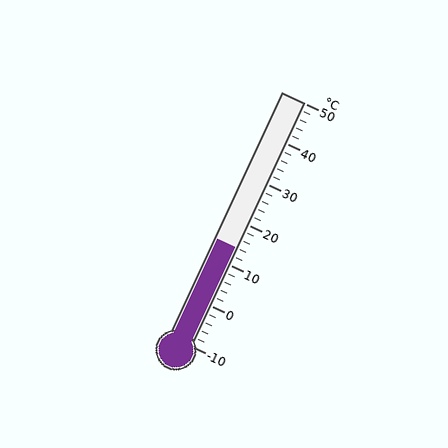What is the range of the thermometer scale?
The thermometer scale ranges from -10°C to 50°C.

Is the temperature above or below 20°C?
The temperature is below 20°C.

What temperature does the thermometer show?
The thermometer shows approximately 14°C.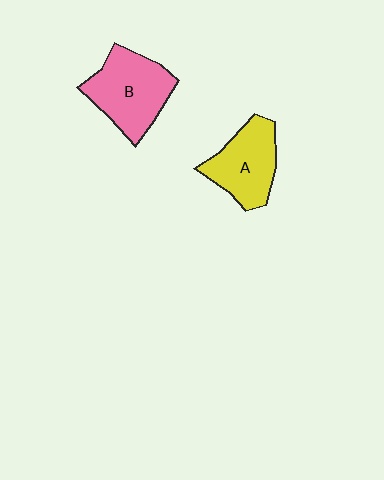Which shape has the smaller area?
Shape A (yellow).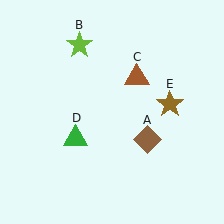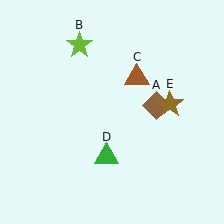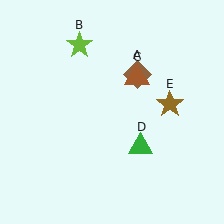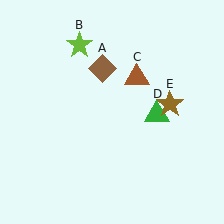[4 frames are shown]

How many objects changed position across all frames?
2 objects changed position: brown diamond (object A), green triangle (object D).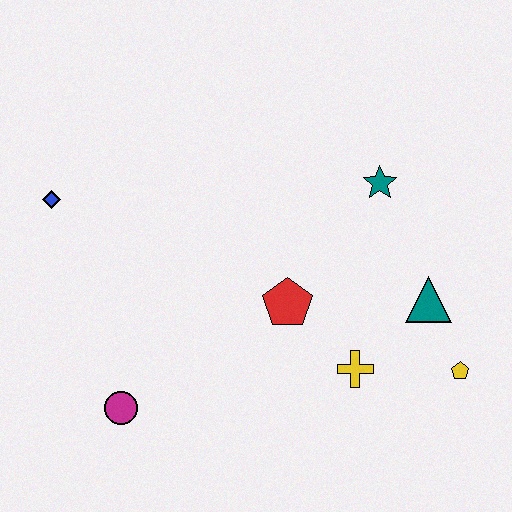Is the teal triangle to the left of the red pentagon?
No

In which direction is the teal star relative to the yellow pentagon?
The teal star is above the yellow pentagon.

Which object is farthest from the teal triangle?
The blue diamond is farthest from the teal triangle.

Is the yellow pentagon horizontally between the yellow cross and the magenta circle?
No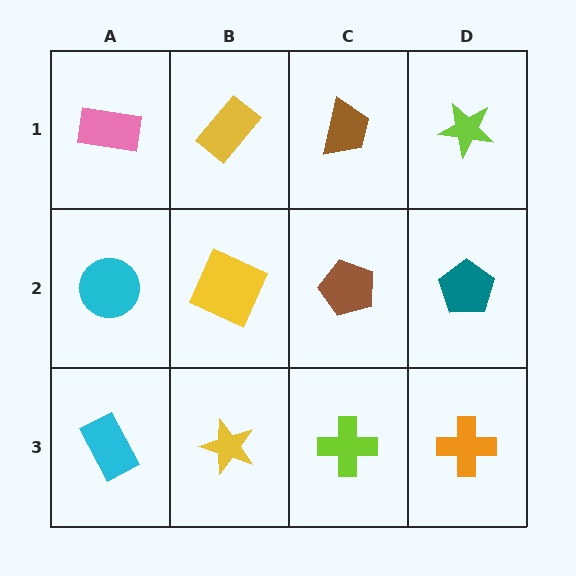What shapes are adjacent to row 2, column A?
A pink rectangle (row 1, column A), a cyan rectangle (row 3, column A), a yellow square (row 2, column B).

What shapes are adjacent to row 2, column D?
A lime star (row 1, column D), an orange cross (row 3, column D), a brown pentagon (row 2, column C).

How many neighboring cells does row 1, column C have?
3.